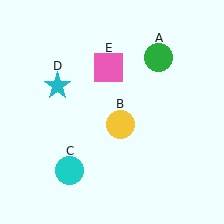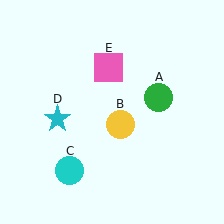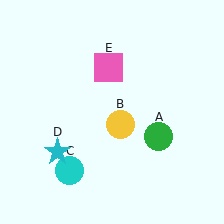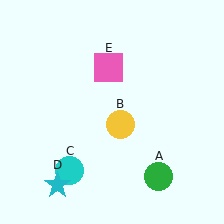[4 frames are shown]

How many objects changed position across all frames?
2 objects changed position: green circle (object A), cyan star (object D).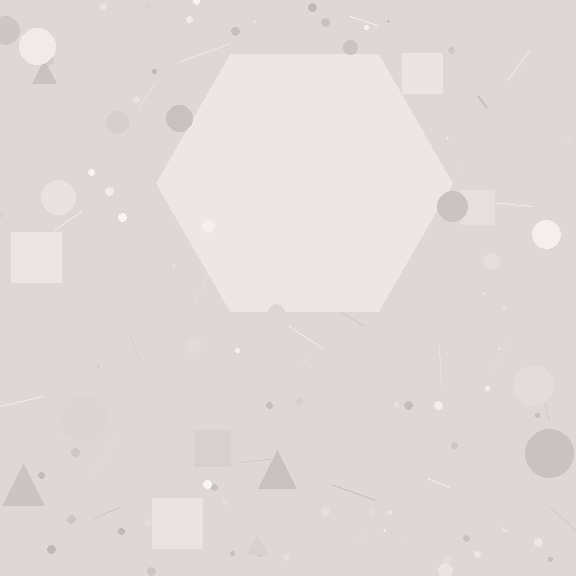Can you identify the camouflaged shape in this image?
The camouflaged shape is a hexagon.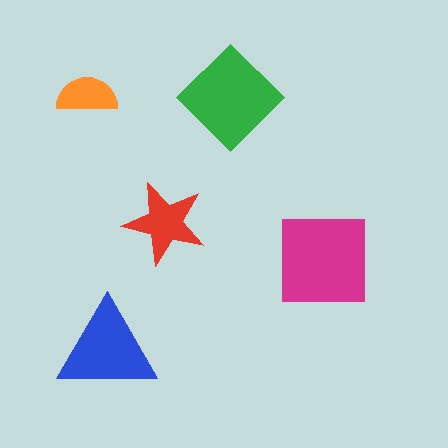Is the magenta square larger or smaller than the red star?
Larger.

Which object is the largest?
The magenta square.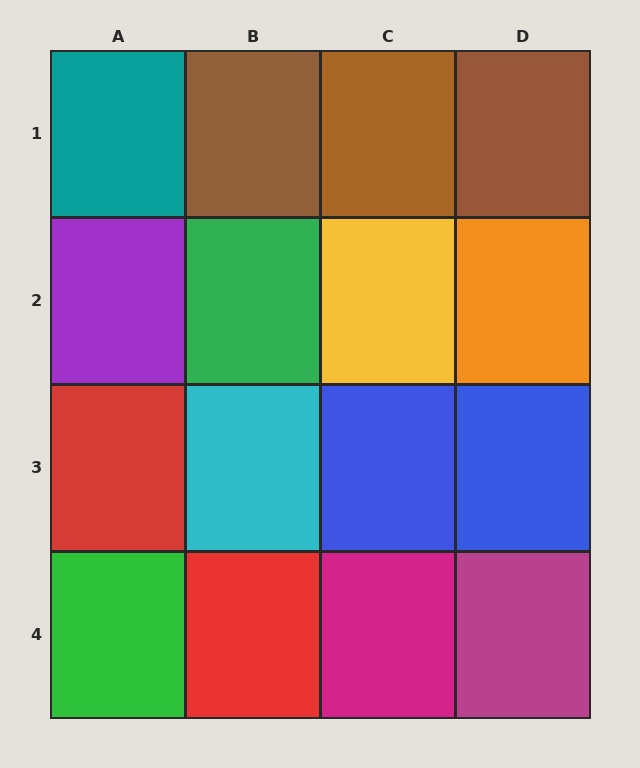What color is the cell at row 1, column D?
Brown.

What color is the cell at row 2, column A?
Purple.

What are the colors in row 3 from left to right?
Red, cyan, blue, blue.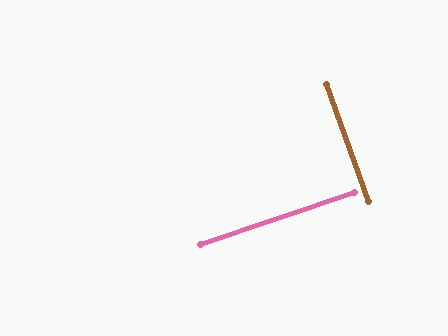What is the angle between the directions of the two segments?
Approximately 89 degrees.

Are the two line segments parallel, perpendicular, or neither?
Perpendicular — they meet at approximately 89°.